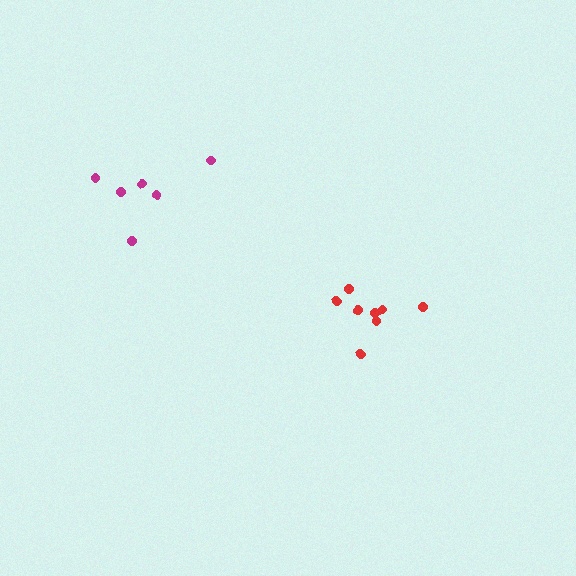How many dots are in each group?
Group 1: 8 dots, Group 2: 6 dots (14 total).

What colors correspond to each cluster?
The clusters are colored: red, magenta.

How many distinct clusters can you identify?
There are 2 distinct clusters.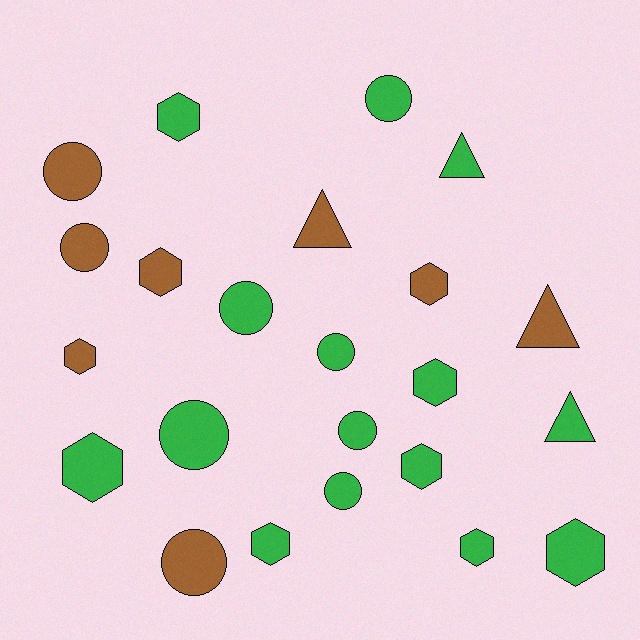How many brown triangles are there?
There are 2 brown triangles.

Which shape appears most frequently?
Hexagon, with 10 objects.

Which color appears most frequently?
Green, with 15 objects.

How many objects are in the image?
There are 23 objects.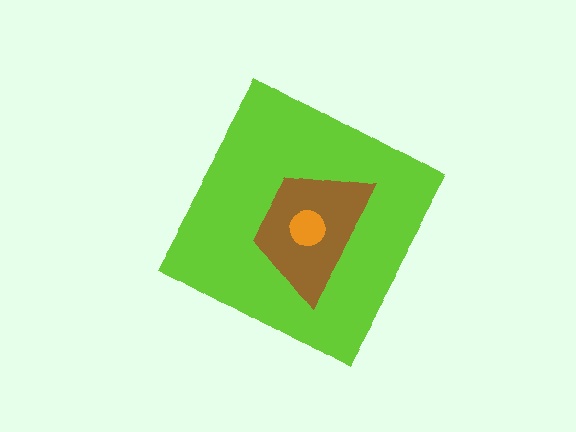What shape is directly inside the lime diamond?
The brown trapezoid.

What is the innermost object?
The orange circle.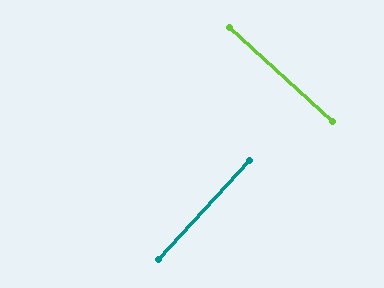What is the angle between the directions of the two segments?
Approximately 90 degrees.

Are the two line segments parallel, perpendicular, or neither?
Perpendicular — they meet at approximately 90°.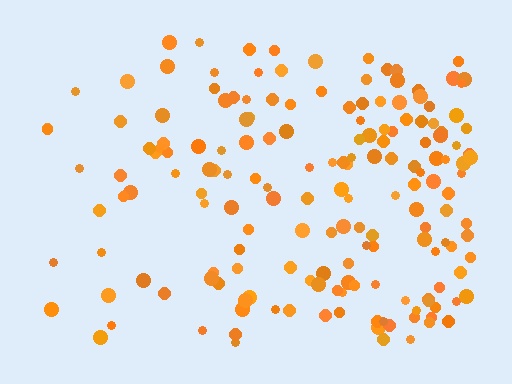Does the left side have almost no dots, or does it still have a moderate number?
Still a moderate number, just noticeably fewer than the right.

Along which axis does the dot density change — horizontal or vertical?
Horizontal.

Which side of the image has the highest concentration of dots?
The right.